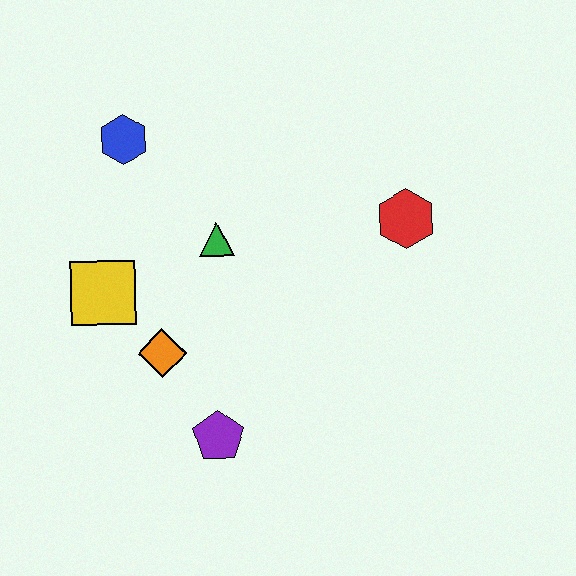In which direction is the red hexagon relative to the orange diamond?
The red hexagon is to the right of the orange diamond.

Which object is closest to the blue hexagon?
The green triangle is closest to the blue hexagon.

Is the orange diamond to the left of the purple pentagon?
Yes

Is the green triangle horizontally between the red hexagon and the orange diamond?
Yes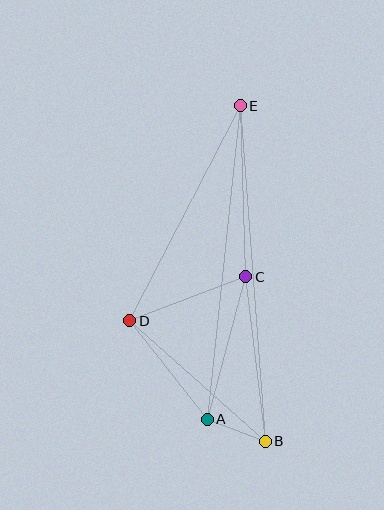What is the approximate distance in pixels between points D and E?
The distance between D and E is approximately 242 pixels.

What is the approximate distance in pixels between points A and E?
The distance between A and E is approximately 315 pixels.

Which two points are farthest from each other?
Points B and E are farthest from each other.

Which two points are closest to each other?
Points A and B are closest to each other.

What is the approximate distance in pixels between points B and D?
The distance between B and D is approximately 181 pixels.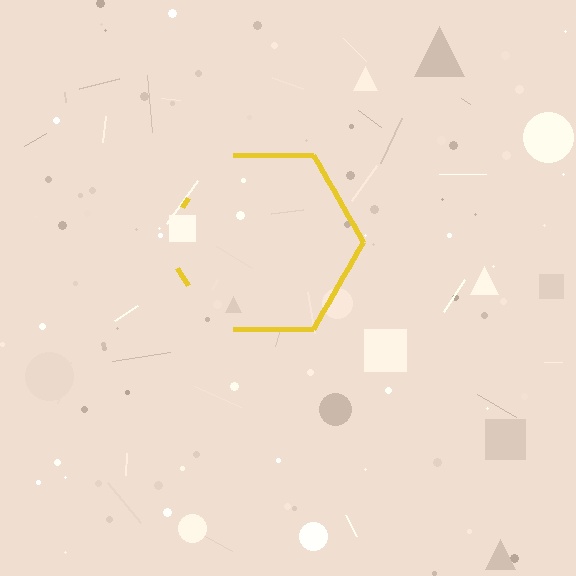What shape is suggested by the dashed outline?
The dashed outline suggests a hexagon.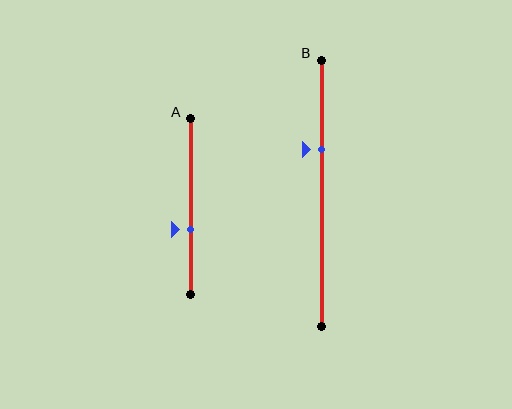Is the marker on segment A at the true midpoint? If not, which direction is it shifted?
No, the marker on segment A is shifted downward by about 13% of the segment length.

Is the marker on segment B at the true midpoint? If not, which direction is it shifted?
No, the marker on segment B is shifted upward by about 16% of the segment length.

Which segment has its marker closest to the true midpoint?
Segment A has its marker closest to the true midpoint.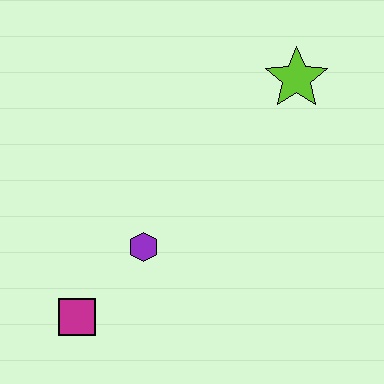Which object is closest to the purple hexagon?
The magenta square is closest to the purple hexagon.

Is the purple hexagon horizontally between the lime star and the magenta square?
Yes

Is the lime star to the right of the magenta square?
Yes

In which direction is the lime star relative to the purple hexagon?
The lime star is above the purple hexagon.